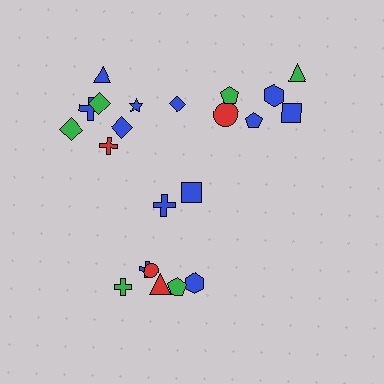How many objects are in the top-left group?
There are 8 objects.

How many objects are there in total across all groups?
There are 22 objects.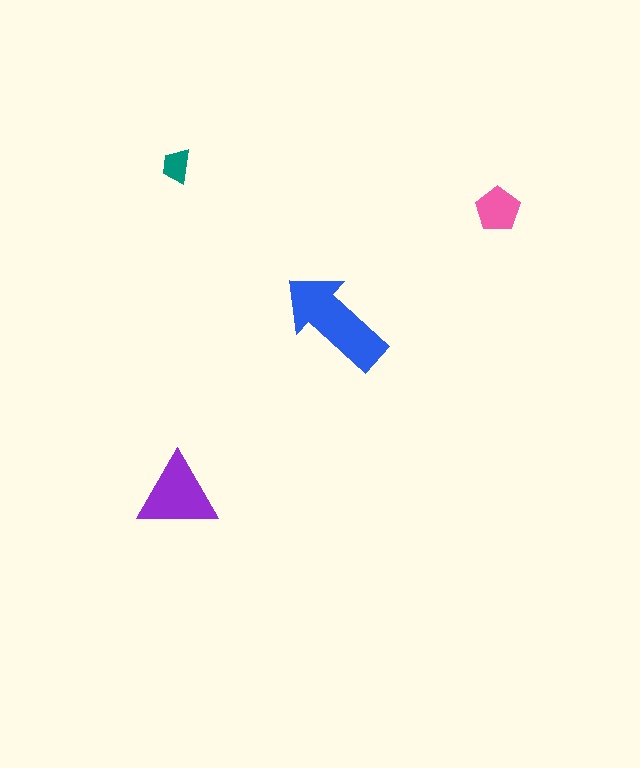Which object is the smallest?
The teal trapezoid.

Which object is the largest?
The blue arrow.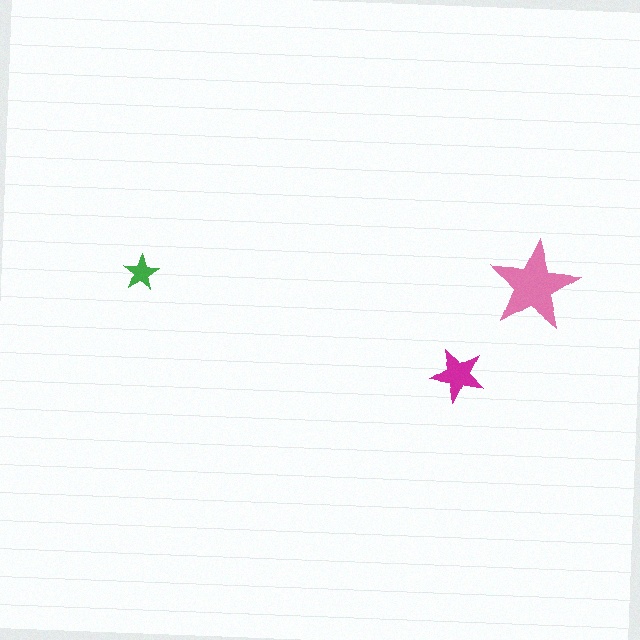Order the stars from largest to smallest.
the pink one, the magenta one, the green one.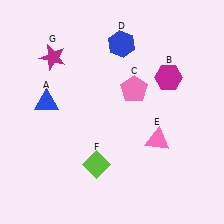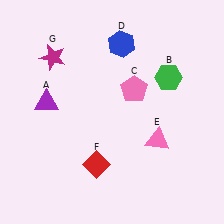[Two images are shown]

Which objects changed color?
A changed from blue to purple. B changed from magenta to green. F changed from lime to red.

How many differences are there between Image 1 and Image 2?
There are 3 differences between the two images.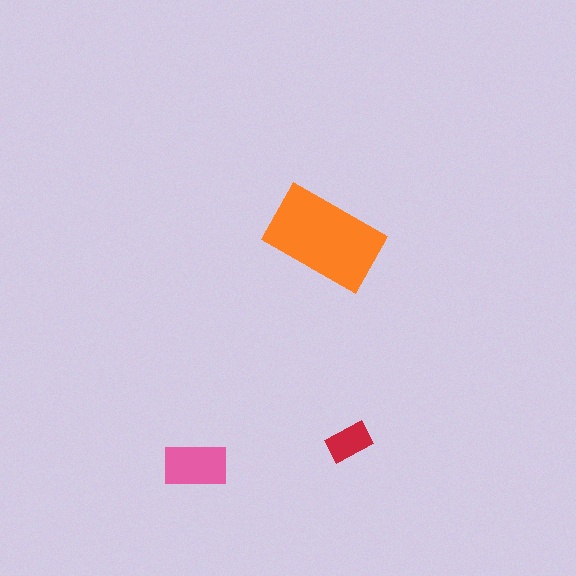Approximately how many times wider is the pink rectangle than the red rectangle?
About 1.5 times wider.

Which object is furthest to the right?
The red rectangle is rightmost.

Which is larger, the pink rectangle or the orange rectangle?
The orange one.